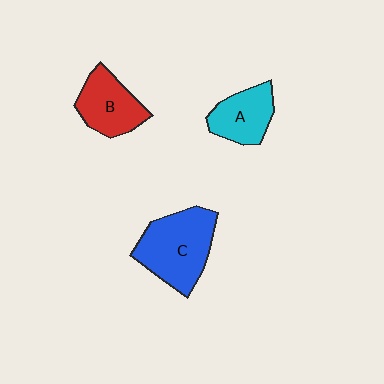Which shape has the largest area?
Shape C (blue).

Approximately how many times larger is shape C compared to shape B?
Approximately 1.5 times.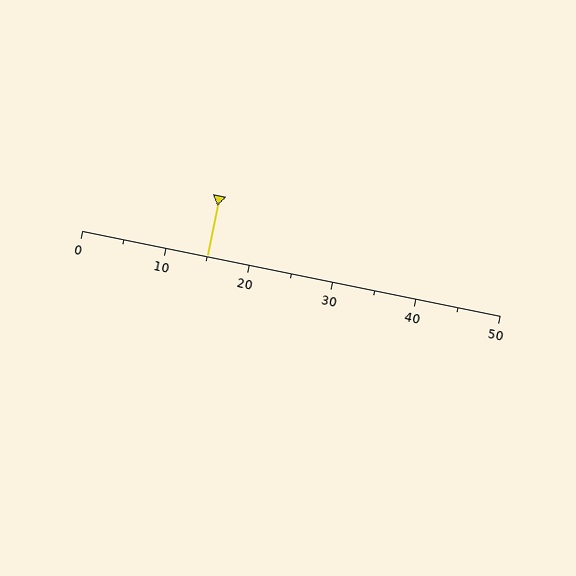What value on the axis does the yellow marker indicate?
The marker indicates approximately 15.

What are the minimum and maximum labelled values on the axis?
The axis runs from 0 to 50.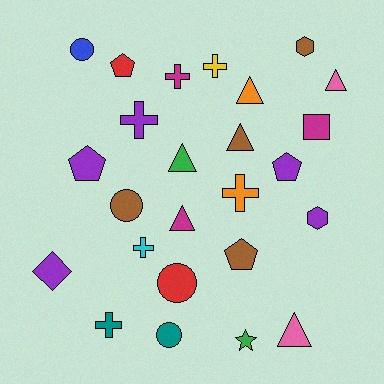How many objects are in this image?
There are 25 objects.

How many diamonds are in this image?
There is 1 diamond.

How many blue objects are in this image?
There is 1 blue object.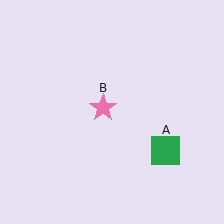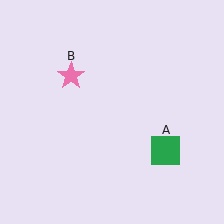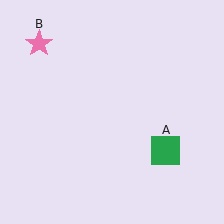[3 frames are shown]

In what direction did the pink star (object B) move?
The pink star (object B) moved up and to the left.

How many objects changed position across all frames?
1 object changed position: pink star (object B).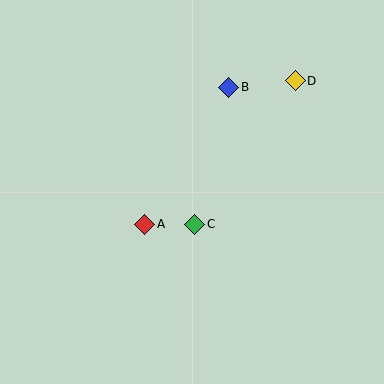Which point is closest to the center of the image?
Point C at (195, 224) is closest to the center.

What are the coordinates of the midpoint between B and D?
The midpoint between B and D is at (262, 84).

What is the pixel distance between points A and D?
The distance between A and D is 208 pixels.